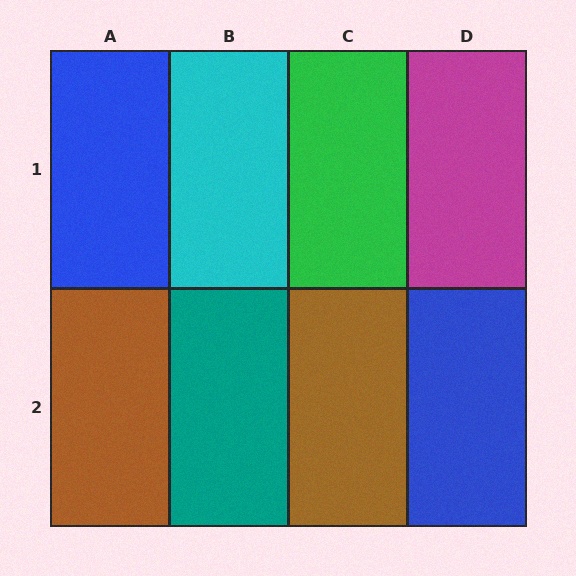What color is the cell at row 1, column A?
Blue.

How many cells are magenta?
1 cell is magenta.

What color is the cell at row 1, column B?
Cyan.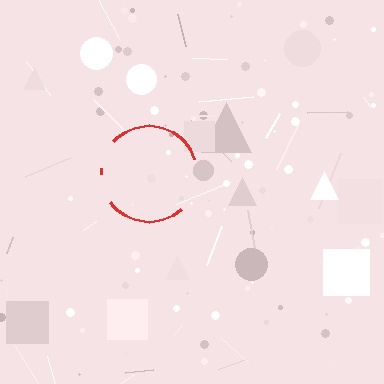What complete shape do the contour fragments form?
The contour fragments form a circle.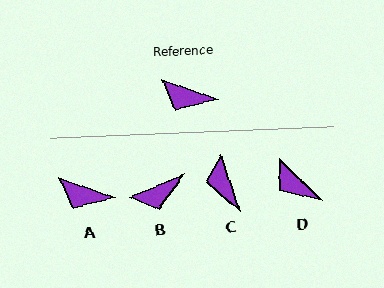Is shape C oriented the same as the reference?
No, it is off by about 52 degrees.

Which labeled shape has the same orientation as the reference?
A.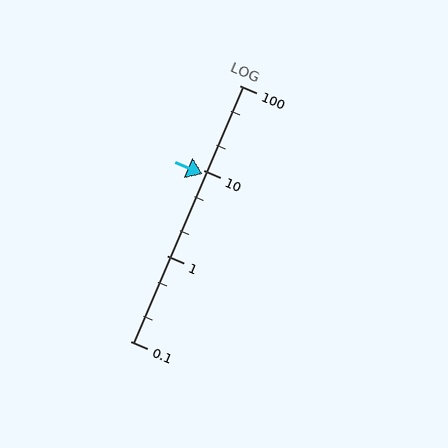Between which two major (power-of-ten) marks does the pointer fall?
The pointer is between 1 and 10.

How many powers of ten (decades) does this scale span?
The scale spans 3 decades, from 0.1 to 100.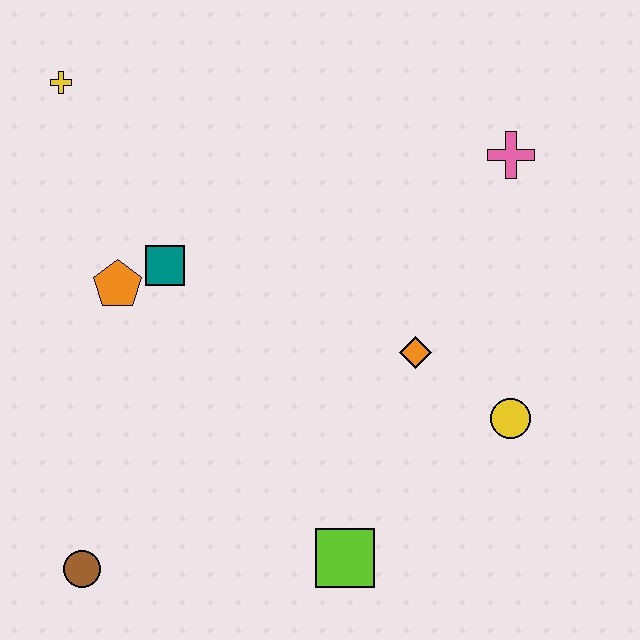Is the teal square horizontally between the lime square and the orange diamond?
No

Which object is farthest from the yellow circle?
The yellow cross is farthest from the yellow circle.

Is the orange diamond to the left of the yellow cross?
No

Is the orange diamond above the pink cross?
No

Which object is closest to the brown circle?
The lime square is closest to the brown circle.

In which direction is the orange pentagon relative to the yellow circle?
The orange pentagon is to the left of the yellow circle.